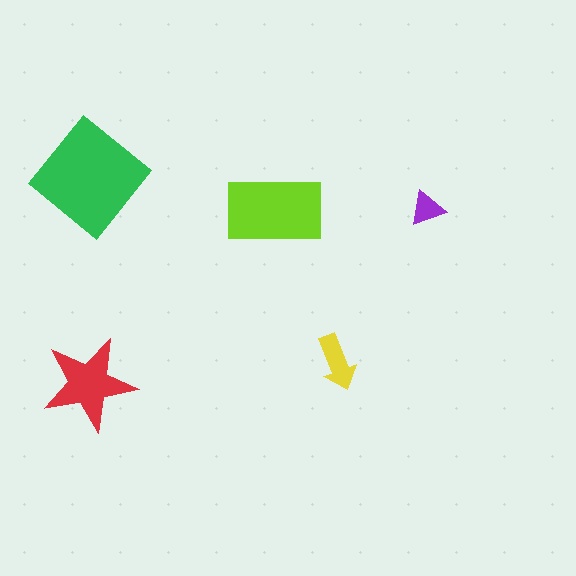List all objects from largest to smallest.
The green diamond, the lime rectangle, the red star, the yellow arrow, the purple triangle.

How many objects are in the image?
There are 5 objects in the image.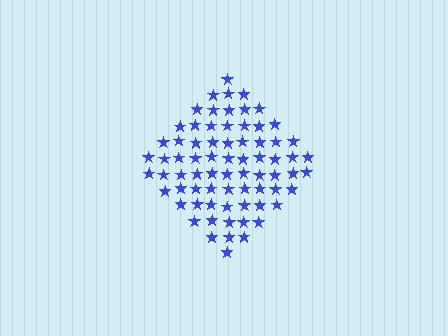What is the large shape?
The large shape is a diamond.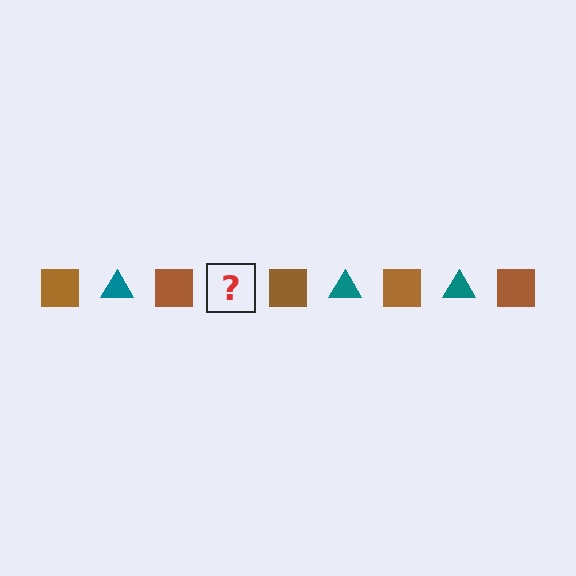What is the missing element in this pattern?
The missing element is a teal triangle.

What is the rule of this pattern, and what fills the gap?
The rule is that the pattern alternates between brown square and teal triangle. The gap should be filled with a teal triangle.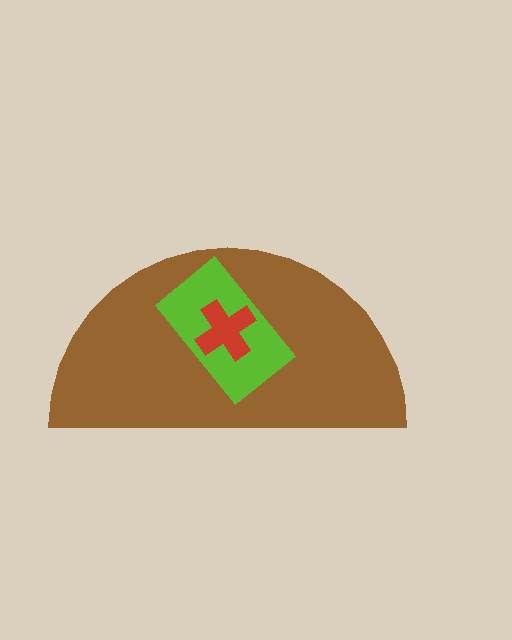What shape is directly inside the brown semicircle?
The lime rectangle.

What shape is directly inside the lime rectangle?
The red cross.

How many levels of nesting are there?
3.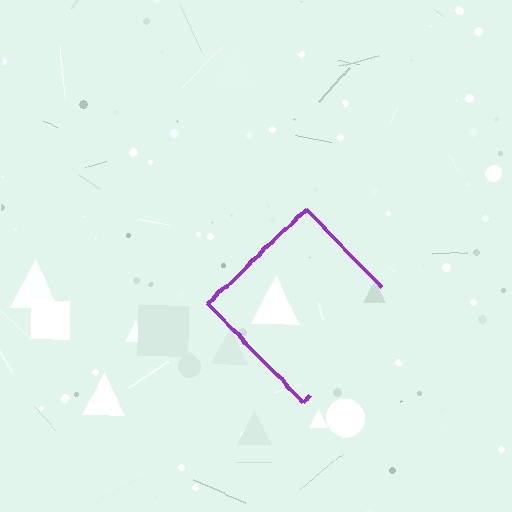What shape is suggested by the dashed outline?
The dashed outline suggests a diamond.